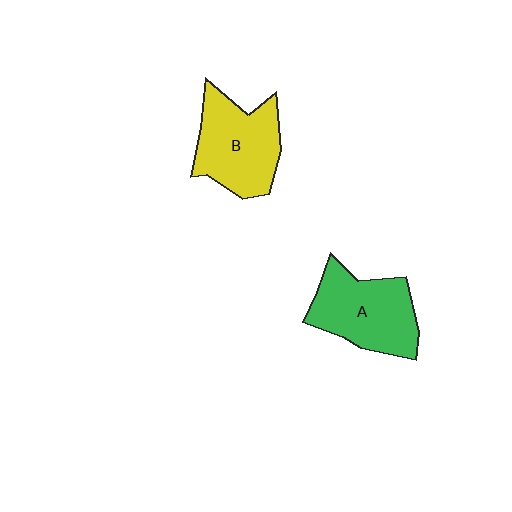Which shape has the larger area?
Shape A (green).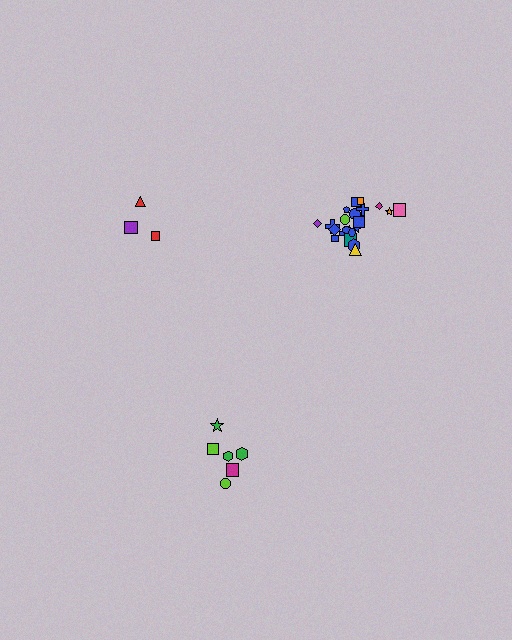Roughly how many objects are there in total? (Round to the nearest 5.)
Roughly 30 objects in total.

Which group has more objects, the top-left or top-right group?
The top-right group.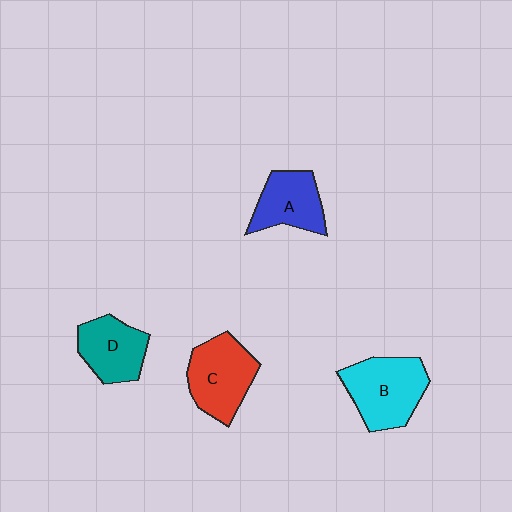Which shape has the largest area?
Shape B (cyan).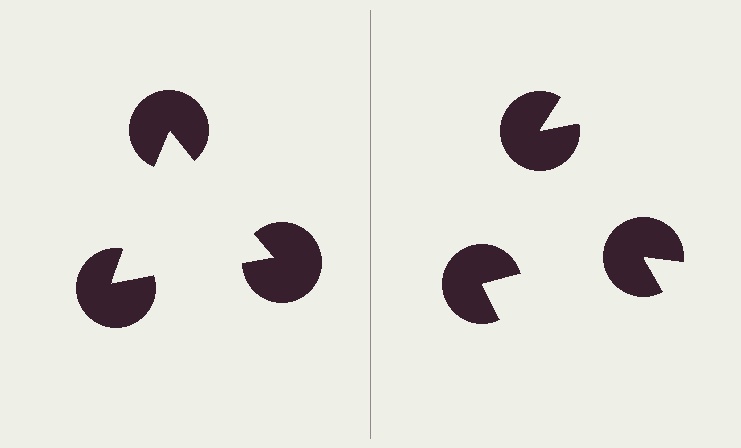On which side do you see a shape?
An illusory triangle appears on the left side. On the right side the wedge cuts are rotated, so no coherent shape forms.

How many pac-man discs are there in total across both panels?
6 — 3 on each side.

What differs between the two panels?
The pac-man discs are positioned identically on both sides; only the wedge orientations differ. On the left they align to a triangle; on the right they are misaligned.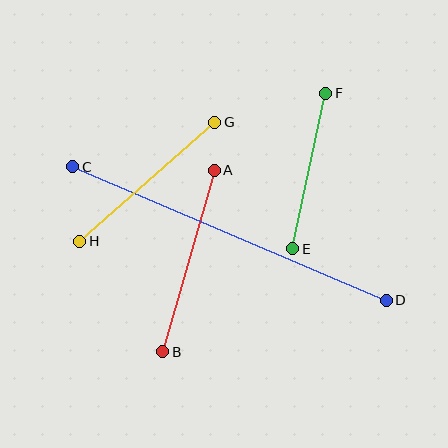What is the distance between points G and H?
The distance is approximately 180 pixels.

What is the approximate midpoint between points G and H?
The midpoint is at approximately (147, 182) pixels.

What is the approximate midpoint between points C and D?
The midpoint is at approximately (229, 233) pixels.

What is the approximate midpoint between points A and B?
The midpoint is at approximately (188, 261) pixels.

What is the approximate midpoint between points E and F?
The midpoint is at approximately (309, 171) pixels.